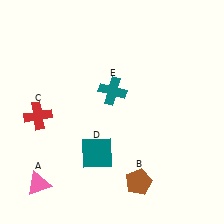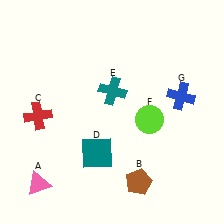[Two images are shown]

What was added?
A lime circle (F), a blue cross (G) were added in Image 2.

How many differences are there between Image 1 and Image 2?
There are 2 differences between the two images.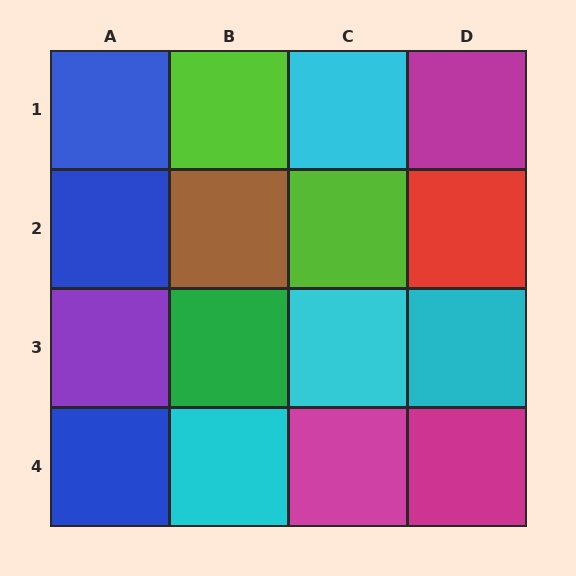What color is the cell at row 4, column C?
Magenta.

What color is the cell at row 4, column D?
Magenta.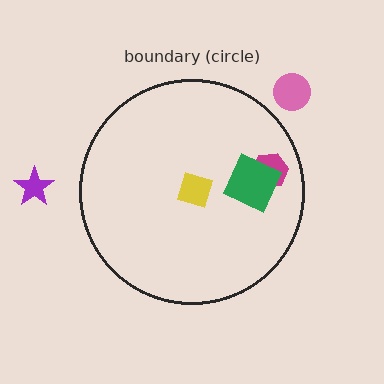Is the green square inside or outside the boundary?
Inside.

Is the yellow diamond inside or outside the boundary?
Inside.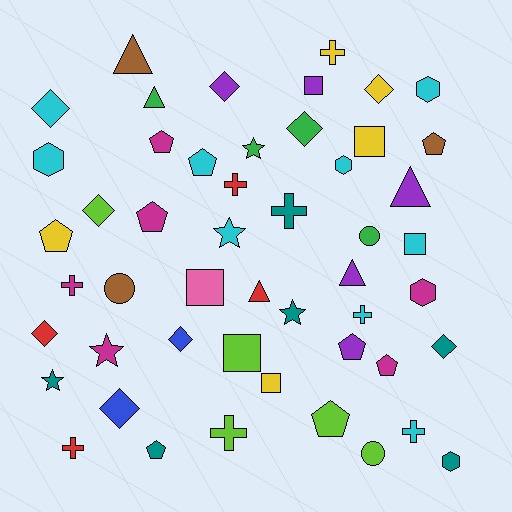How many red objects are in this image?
There are 4 red objects.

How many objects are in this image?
There are 50 objects.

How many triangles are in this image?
There are 5 triangles.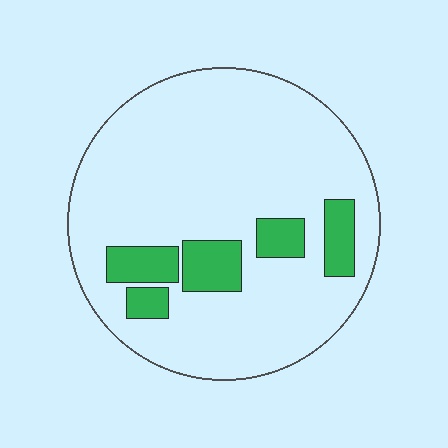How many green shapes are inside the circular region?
5.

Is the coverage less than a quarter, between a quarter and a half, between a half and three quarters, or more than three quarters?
Less than a quarter.